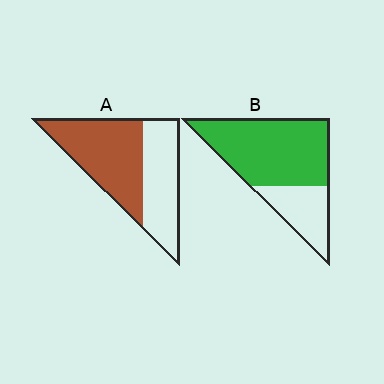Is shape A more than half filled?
Yes.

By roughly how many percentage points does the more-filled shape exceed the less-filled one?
By roughly 15 percentage points (B over A).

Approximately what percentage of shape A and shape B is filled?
A is approximately 55% and B is approximately 70%.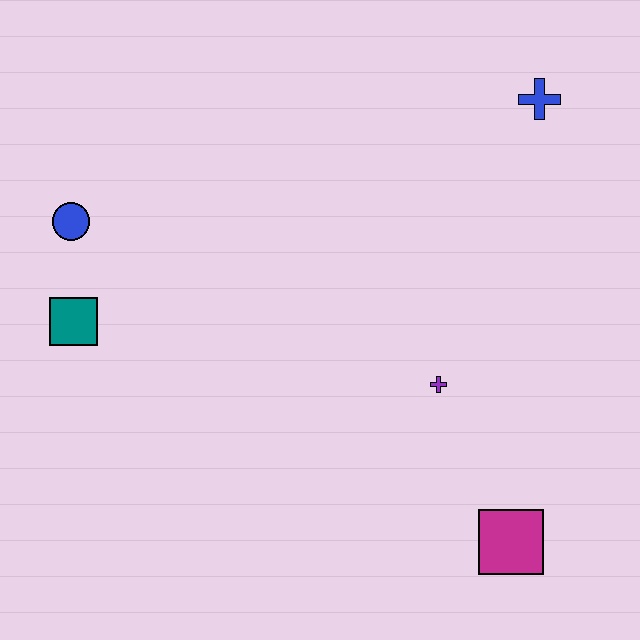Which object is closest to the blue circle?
The teal square is closest to the blue circle.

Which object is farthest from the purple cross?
The blue circle is farthest from the purple cross.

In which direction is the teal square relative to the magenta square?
The teal square is to the left of the magenta square.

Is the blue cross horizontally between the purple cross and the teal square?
No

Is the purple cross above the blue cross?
No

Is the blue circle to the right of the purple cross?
No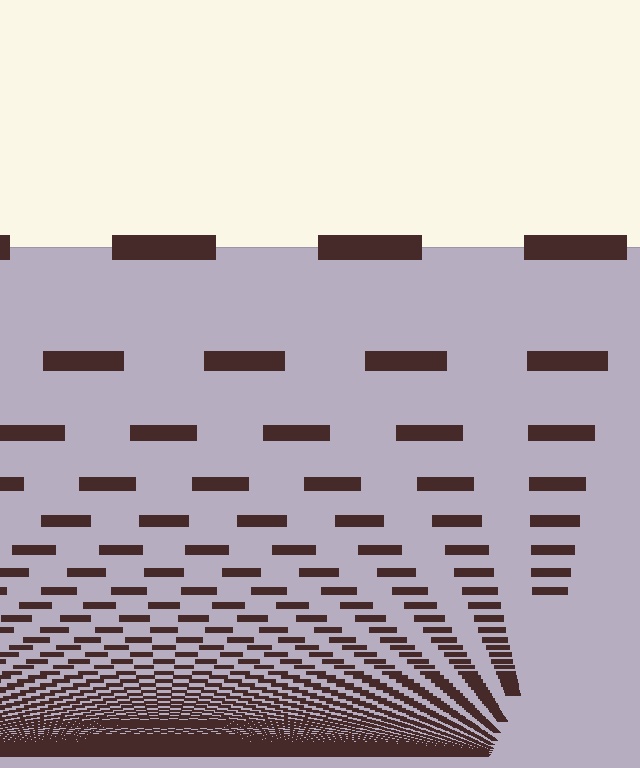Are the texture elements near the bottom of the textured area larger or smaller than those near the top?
Smaller. The gradient is inverted — elements near the bottom are smaller and denser.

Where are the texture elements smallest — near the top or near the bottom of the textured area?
Near the bottom.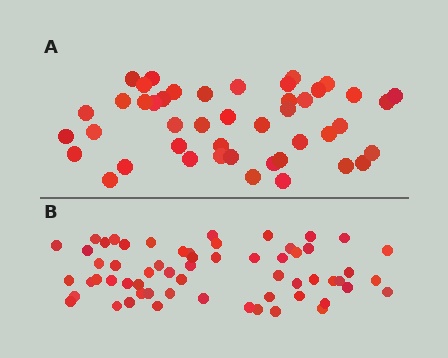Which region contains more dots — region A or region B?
Region B (the bottom region) has more dots.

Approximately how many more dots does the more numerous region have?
Region B has approximately 15 more dots than region A.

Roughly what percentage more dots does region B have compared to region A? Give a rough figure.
About 35% more.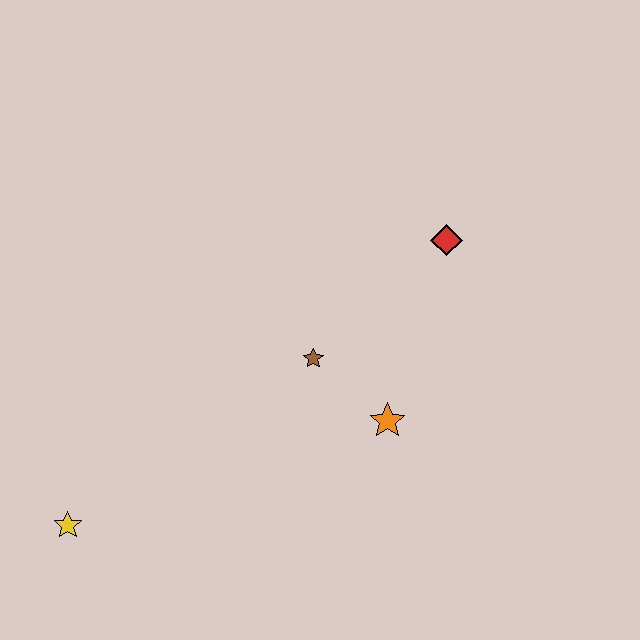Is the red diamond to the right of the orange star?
Yes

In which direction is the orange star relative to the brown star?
The orange star is to the right of the brown star.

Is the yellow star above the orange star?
No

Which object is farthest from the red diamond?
The yellow star is farthest from the red diamond.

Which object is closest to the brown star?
The orange star is closest to the brown star.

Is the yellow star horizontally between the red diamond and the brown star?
No